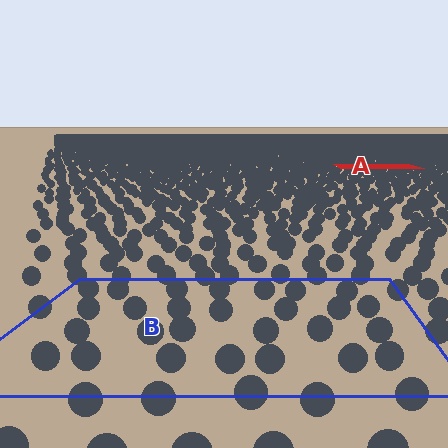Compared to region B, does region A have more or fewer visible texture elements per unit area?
Region A has more texture elements per unit area — they are packed more densely because it is farther away.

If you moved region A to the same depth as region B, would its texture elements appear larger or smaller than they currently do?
They would appear larger. At a closer depth, the same texture elements are projected at a bigger on-screen size.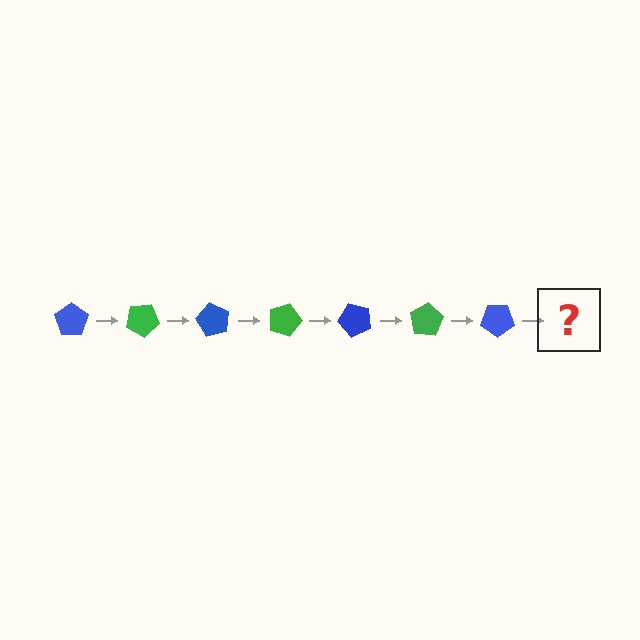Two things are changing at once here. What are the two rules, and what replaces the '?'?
The two rules are that it rotates 30 degrees each step and the color cycles through blue and green. The '?' should be a green pentagon, rotated 210 degrees from the start.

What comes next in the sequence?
The next element should be a green pentagon, rotated 210 degrees from the start.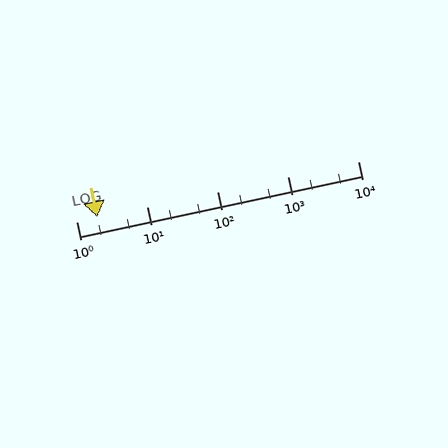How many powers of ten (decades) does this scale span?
The scale spans 4 decades, from 1 to 10000.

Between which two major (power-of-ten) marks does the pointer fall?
The pointer is between 1 and 10.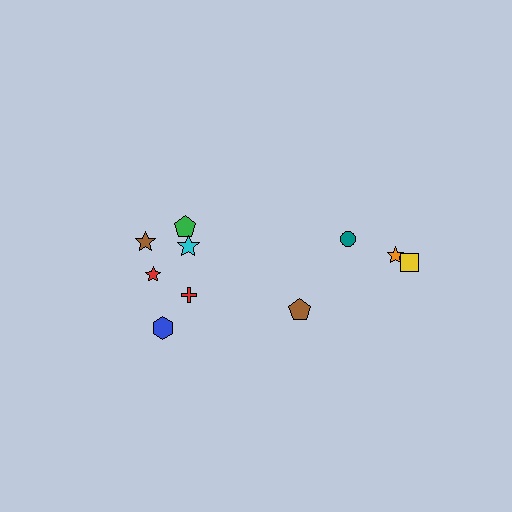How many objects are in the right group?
There are 4 objects.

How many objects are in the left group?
There are 6 objects.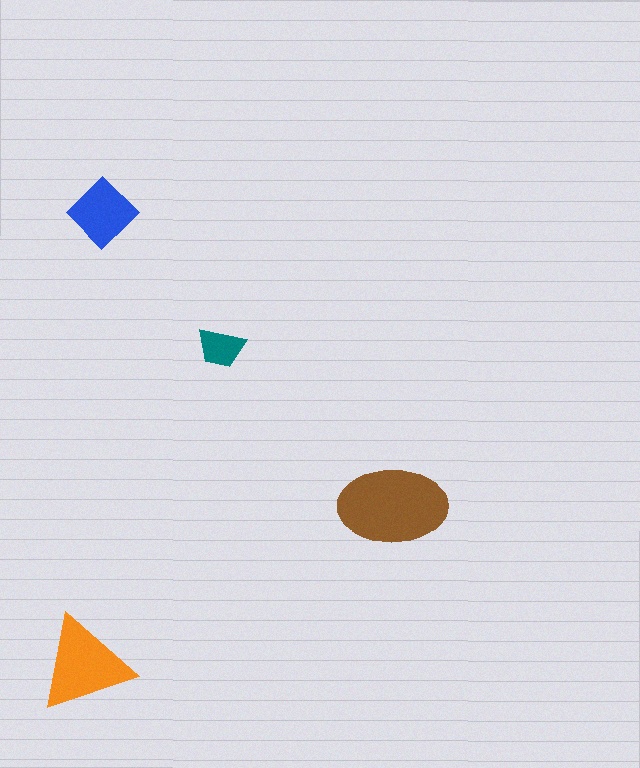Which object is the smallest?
The teal trapezoid.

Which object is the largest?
The brown ellipse.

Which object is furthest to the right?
The brown ellipse is rightmost.